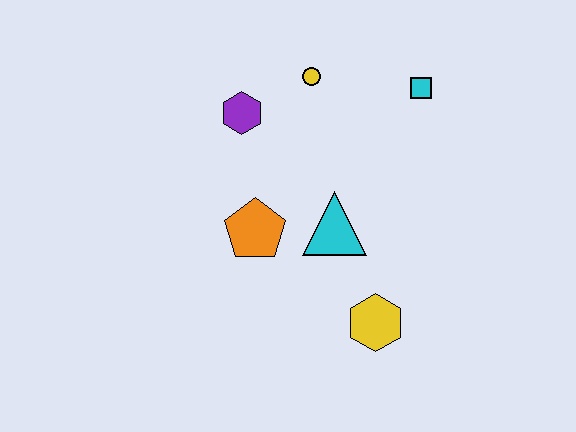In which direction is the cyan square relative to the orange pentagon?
The cyan square is to the right of the orange pentagon.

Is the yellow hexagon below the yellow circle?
Yes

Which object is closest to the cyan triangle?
The orange pentagon is closest to the cyan triangle.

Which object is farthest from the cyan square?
The yellow hexagon is farthest from the cyan square.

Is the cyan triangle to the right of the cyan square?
No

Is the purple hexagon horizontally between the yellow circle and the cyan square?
No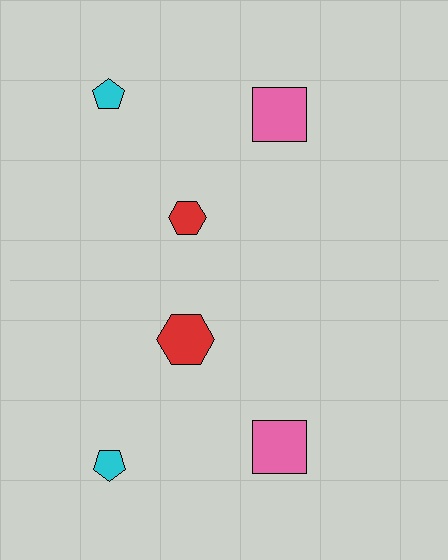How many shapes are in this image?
There are 6 shapes in this image.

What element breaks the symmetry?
The red hexagon on the bottom side has a different size than its mirror counterpart.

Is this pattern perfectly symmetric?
No, the pattern is not perfectly symmetric. The red hexagon on the bottom side has a different size than its mirror counterpart.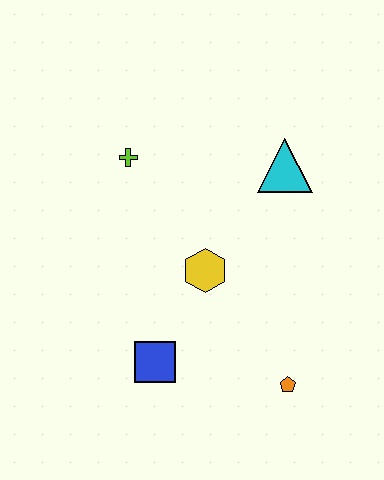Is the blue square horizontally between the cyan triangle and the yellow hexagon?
No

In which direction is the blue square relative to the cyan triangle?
The blue square is below the cyan triangle.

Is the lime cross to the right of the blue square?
No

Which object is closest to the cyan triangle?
The yellow hexagon is closest to the cyan triangle.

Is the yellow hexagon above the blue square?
Yes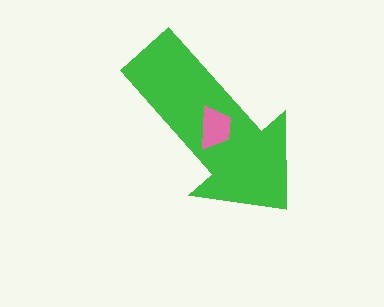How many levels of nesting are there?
2.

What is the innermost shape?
The pink trapezoid.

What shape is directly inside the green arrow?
The pink trapezoid.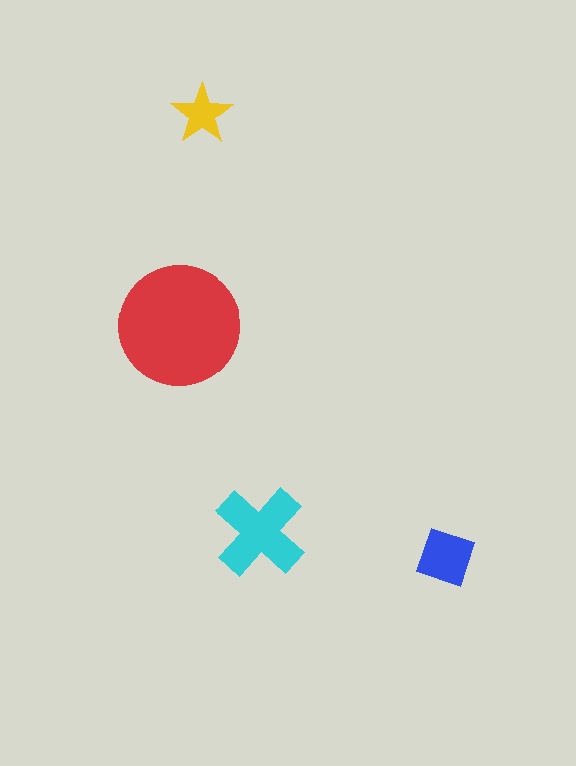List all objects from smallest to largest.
The yellow star, the blue square, the cyan cross, the red circle.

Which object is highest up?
The yellow star is topmost.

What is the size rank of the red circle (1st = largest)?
1st.